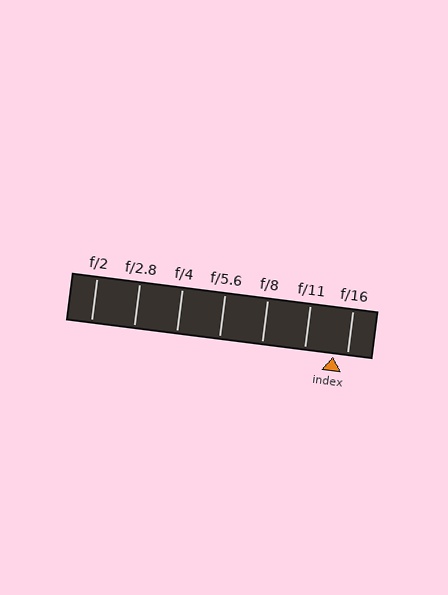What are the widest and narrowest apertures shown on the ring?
The widest aperture shown is f/2 and the narrowest is f/16.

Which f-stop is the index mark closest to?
The index mark is closest to f/16.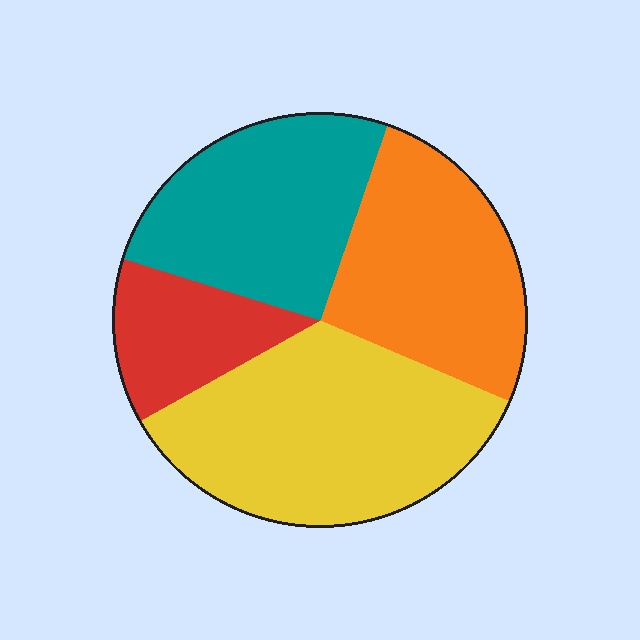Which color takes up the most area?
Yellow, at roughly 35%.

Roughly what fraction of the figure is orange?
Orange takes up about one quarter (1/4) of the figure.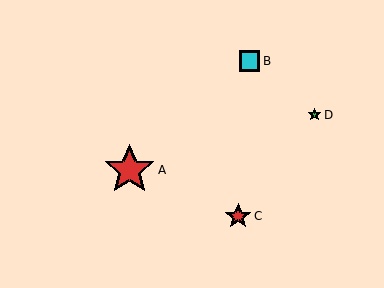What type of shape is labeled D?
Shape D is a green star.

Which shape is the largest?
The red star (labeled A) is the largest.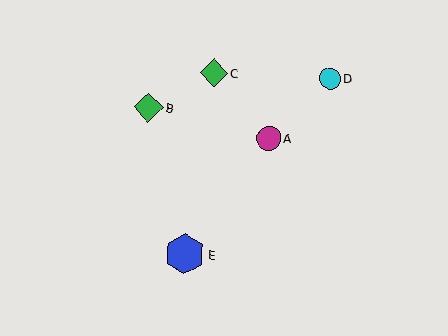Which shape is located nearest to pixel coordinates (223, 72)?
The green diamond (labeled C) at (214, 73) is nearest to that location.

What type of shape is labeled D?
Shape D is a cyan circle.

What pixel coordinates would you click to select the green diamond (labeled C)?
Click at (214, 73) to select the green diamond C.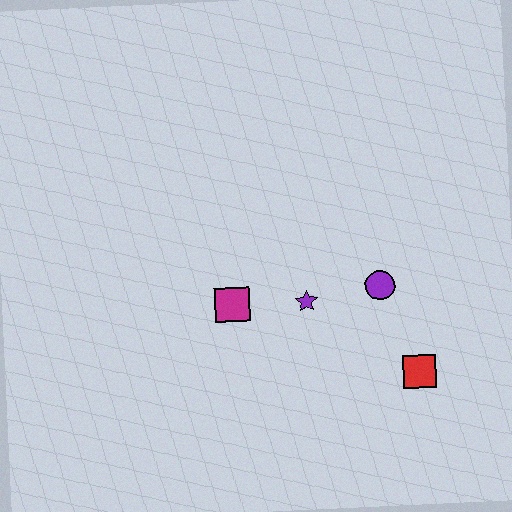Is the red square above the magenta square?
No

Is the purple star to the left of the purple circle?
Yes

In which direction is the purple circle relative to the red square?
The purple circle is above the red square.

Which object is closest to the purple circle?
The purple star is closest to the purple circle.